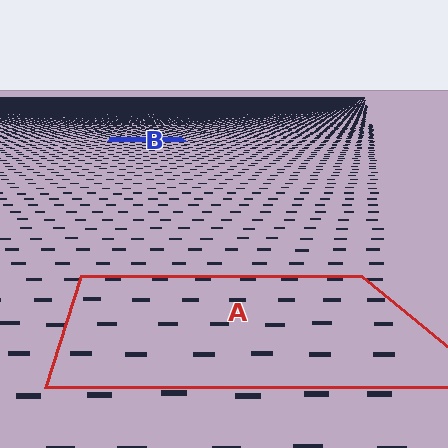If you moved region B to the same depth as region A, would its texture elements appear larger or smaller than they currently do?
They would appear larger. At a closer depth, the same texture elements are projected at a bigger on-screen size.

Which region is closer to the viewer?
Region A is closer. The texture elements there are larger and more spread out.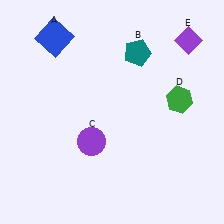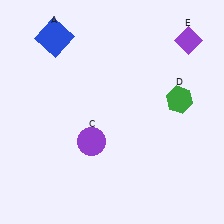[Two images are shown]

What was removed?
The teal pentagon (B) was removed in Image 2.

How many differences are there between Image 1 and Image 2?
There is 1 difference between the two images.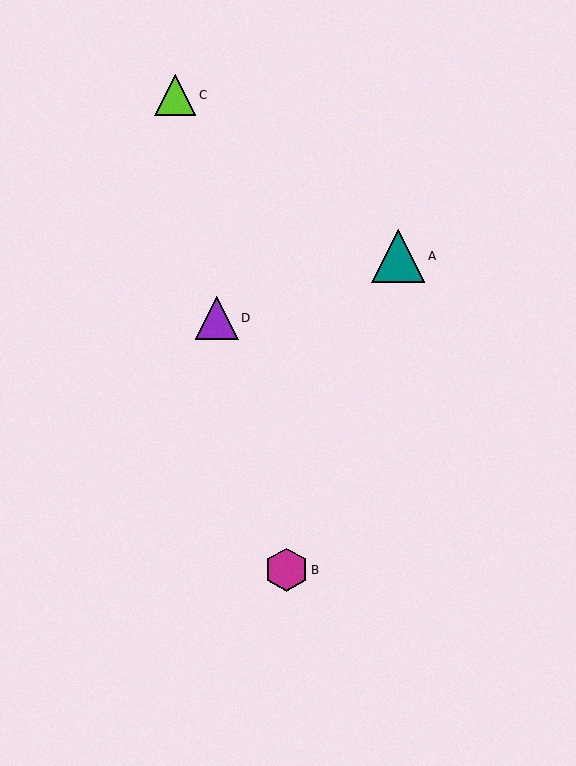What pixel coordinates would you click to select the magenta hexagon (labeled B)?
Click at (287, 570) to select the magenta hexagon B.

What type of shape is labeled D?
Shape D is a purple triangle.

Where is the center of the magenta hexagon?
The center of the magenta hexagon is at (287, 570).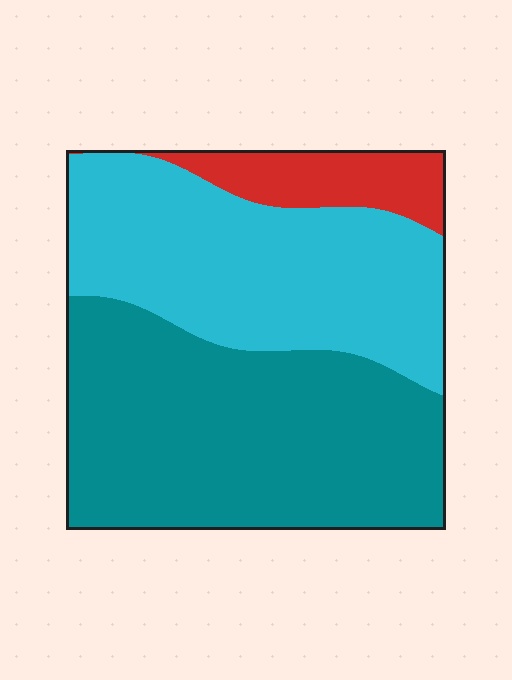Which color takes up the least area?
Red, at roughly 10%.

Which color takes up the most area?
Teal, at roughly 50%.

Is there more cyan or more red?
Cyan.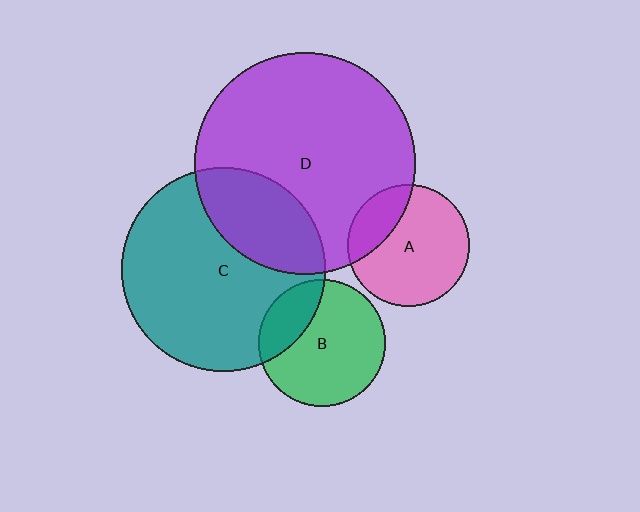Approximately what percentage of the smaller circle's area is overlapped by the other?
Approximately 30%.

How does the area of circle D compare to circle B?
Approximately 3.1 times.